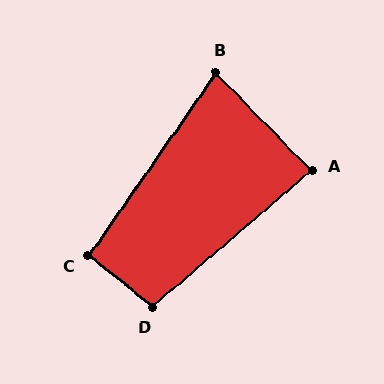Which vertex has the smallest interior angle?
B, at approximately 79 degrees.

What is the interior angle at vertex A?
Approximately 86 degrees (approximately right).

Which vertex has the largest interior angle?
D, at approximately 101 degrees.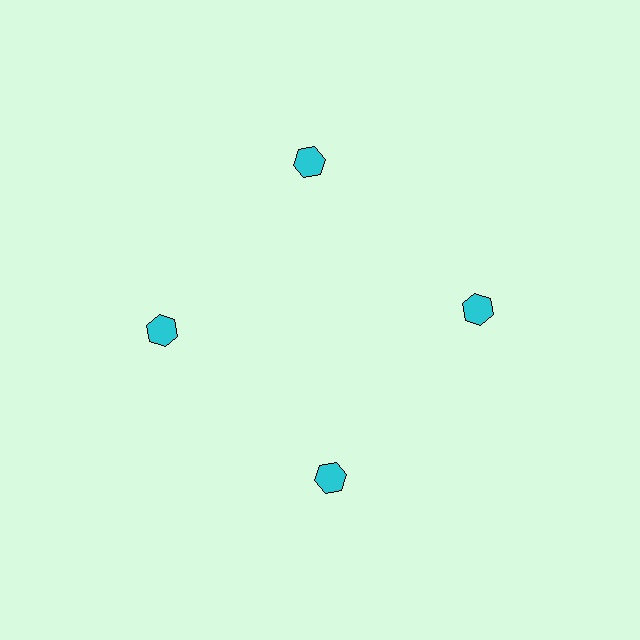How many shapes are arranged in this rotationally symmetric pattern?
There are 4 shapes, arranged in 4 groups of 1.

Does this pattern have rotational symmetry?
Yes, this pattern has 4-fold rotational symmetry. It looks the same after rotating 90 degrees around the center.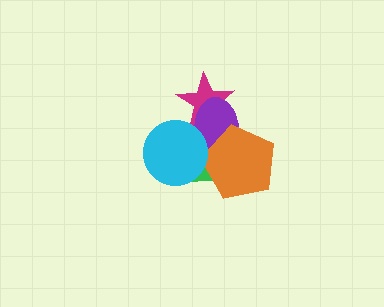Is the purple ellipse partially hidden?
Yes, it is partially covered by another shape.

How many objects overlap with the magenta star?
2 objects overlap with the magenta star.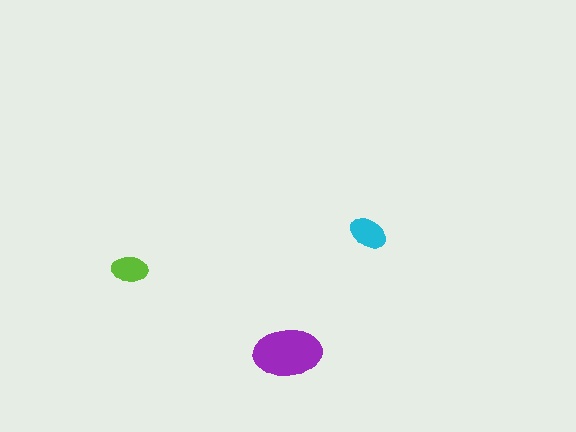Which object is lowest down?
The purple ellipse is bottommost.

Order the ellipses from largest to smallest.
the purple one, the cyan one, the lime one.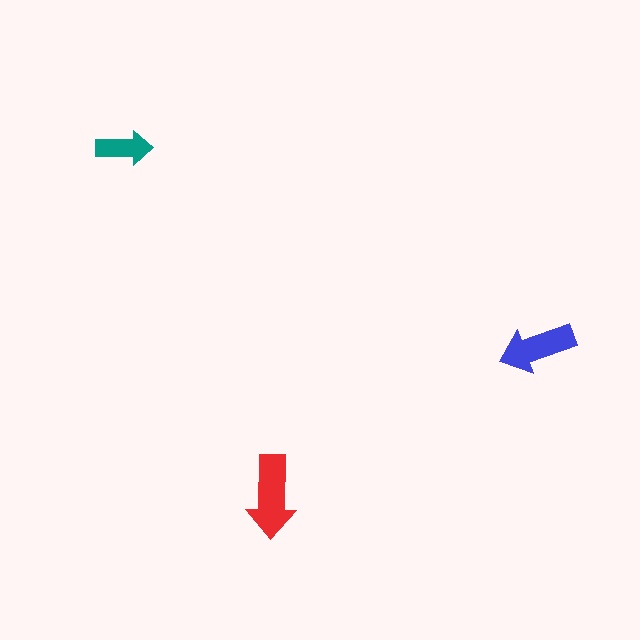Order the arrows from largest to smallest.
the red one, the blue one, the teal one.